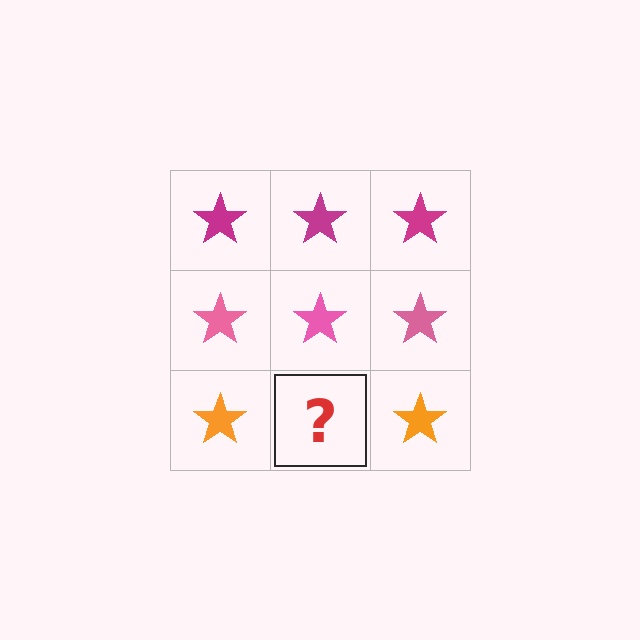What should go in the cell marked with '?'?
The missing cell should contain an orange star.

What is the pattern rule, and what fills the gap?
The rule is that each row has a consistent color. The gap should be filled with an orange star.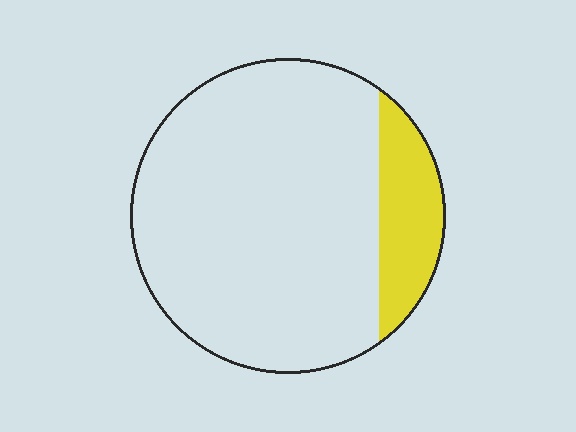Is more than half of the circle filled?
No.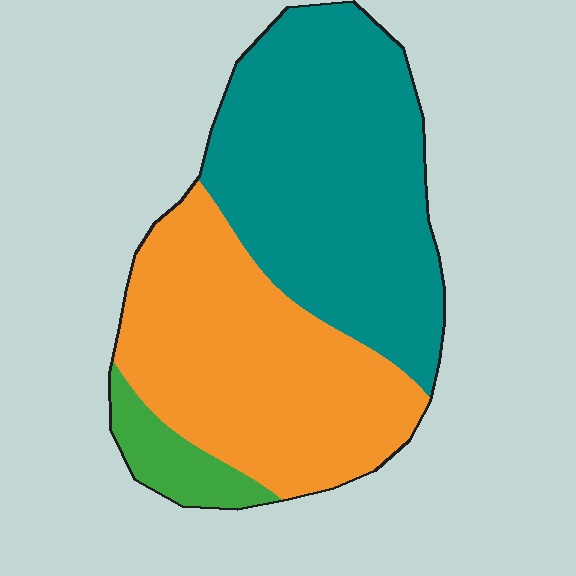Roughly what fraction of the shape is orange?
Orange covers 43% of the shape.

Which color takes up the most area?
Teal, at roughly 50%.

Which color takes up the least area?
Green, at roughly 10%.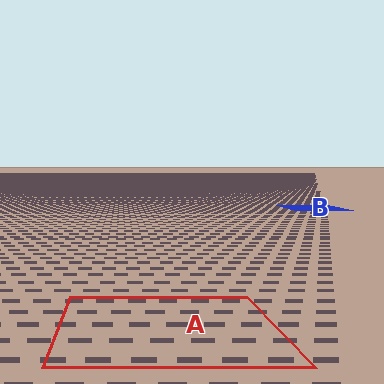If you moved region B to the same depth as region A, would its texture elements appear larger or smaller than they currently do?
They would appear larger. At a closer depth, the same texture elements are projected at a bigger on-screen size.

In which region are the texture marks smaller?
The texture marks are smaller in region B, because it is farther away.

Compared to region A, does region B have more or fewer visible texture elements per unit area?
Region B has more texture elements per unit area — they are packed more densely because it is farther away.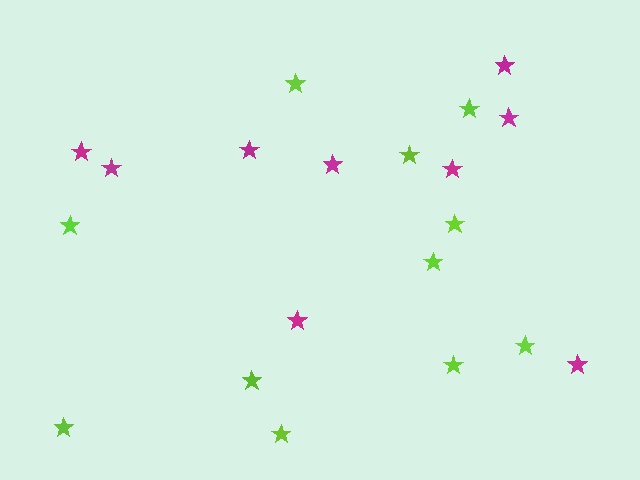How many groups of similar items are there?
There are 2 groups: one group of lime stars (11) and one group of magenta stars (9).